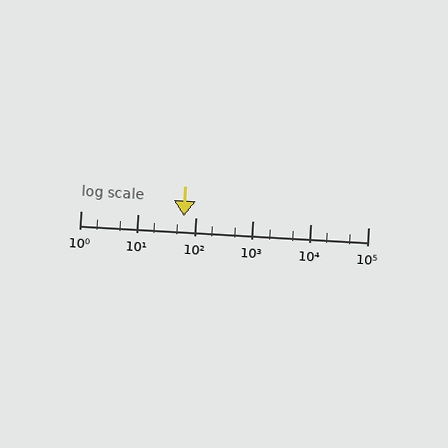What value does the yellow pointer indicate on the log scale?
The pointer indicates approximately 62.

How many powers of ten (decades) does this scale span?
The scale spans 5 decades, from 1 to 100000.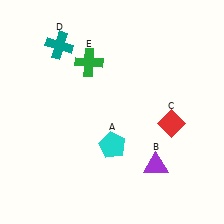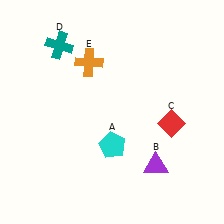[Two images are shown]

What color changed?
The cross (E) changed from green in Image 1 to orange in Image 2.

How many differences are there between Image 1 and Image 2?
There is 1 difference between the two images.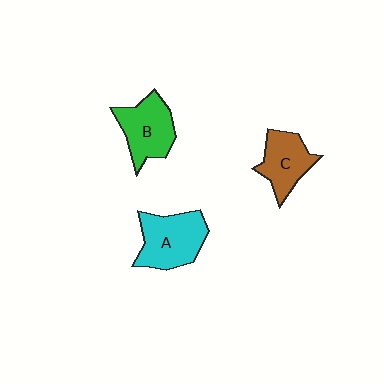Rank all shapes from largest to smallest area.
From largest to smallest: A (cyan), B (green), C (brown).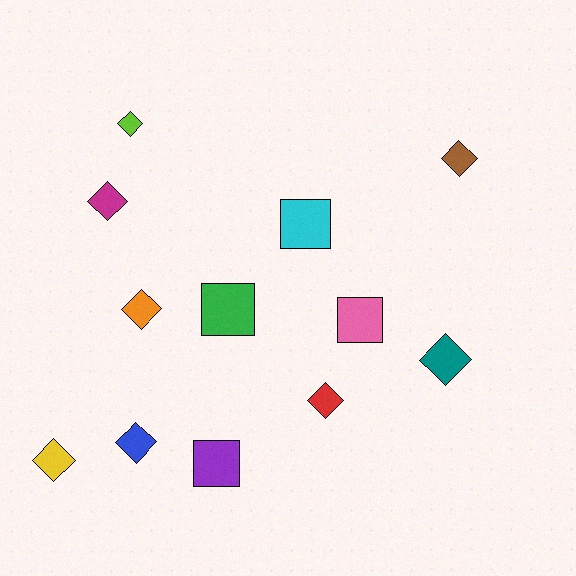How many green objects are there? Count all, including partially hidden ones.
There is 1 green object.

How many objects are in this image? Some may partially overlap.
There are 12 objects.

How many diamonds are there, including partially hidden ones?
There are 8 diamonds.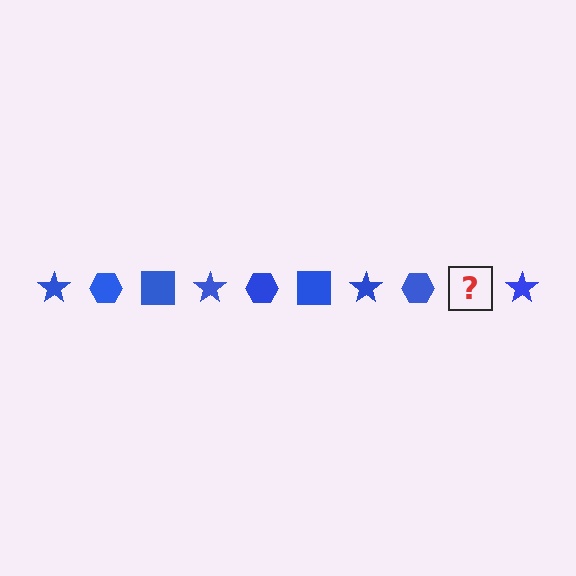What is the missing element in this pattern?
The missing element is a blue square.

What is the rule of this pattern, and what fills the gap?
The rule is that the pattern cycles through star, hexagon, square shapes in blue. The gap should be filled with a blue square.